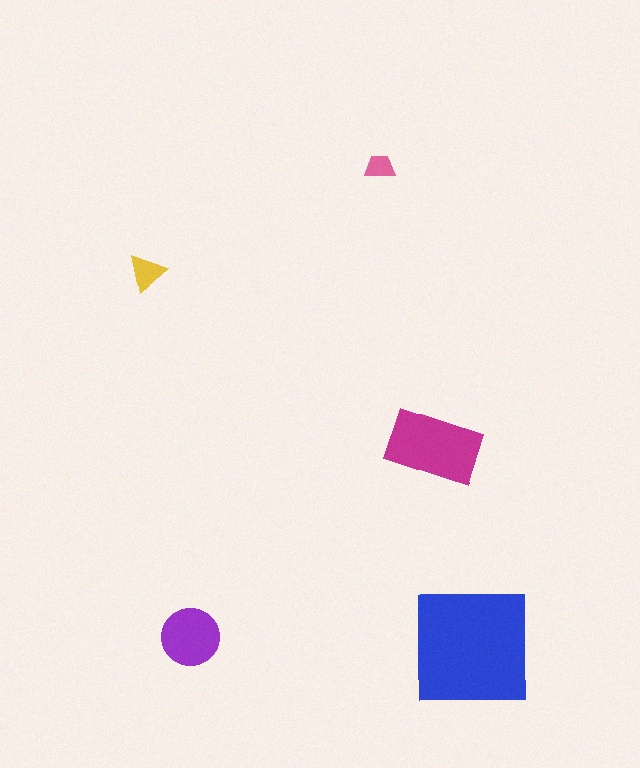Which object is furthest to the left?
The yellow triangle is leftmost.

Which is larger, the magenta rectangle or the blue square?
The blue square.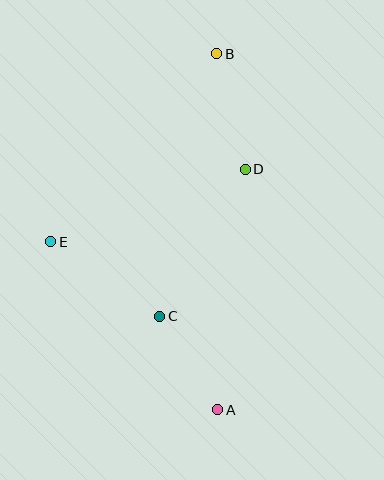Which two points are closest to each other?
Points A and C are closest to each other.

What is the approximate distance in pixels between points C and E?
The distance between C and E is approximately 132 pixels.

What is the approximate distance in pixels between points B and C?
The distance between B and C is approximately 269 pixels.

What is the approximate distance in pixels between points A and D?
The distance between A and D is approximately 242 pixels.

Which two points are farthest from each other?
Points A and B are farthest from each other.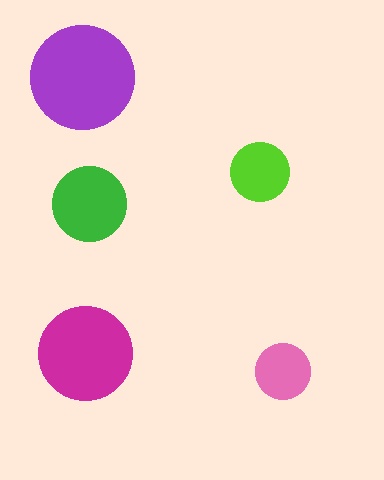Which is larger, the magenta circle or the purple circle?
The purple one.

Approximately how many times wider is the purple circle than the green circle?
About 1.5 times wider.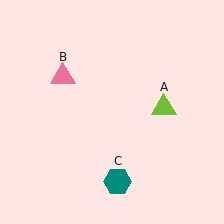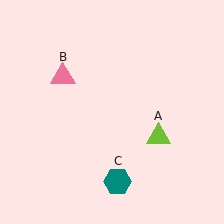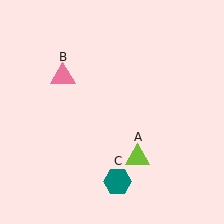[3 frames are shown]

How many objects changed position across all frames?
1 object changed position: lime triangle (object A).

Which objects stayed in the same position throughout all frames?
Pink triangle (object B) and teal hexagon (object C) remained stationary.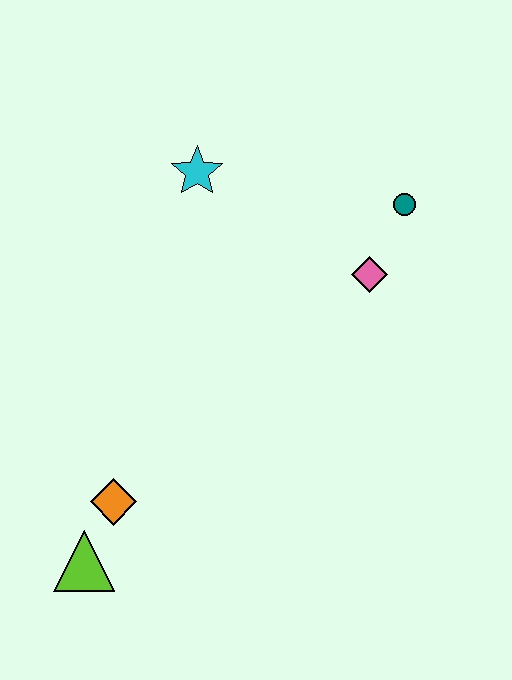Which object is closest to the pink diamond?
The teal circle is closest to the pink diamond.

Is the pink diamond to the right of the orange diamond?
Yes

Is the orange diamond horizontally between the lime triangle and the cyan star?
Yes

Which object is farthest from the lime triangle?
The teal circle is farthest from the lime triangle.